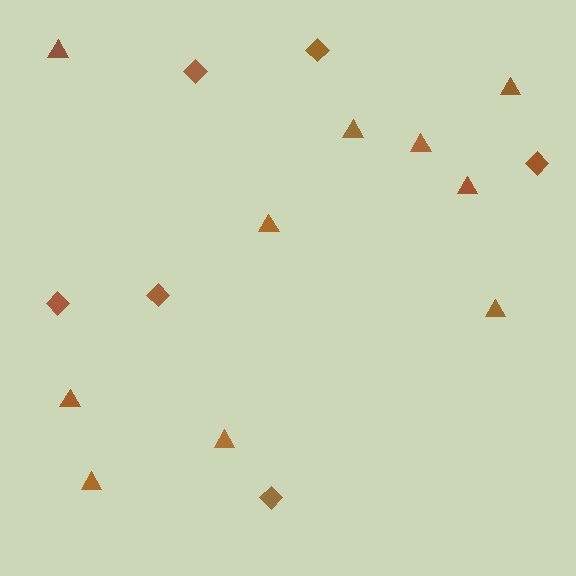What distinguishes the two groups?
There are 2 groups: one group of triangles (10) and one group of diamonds (6).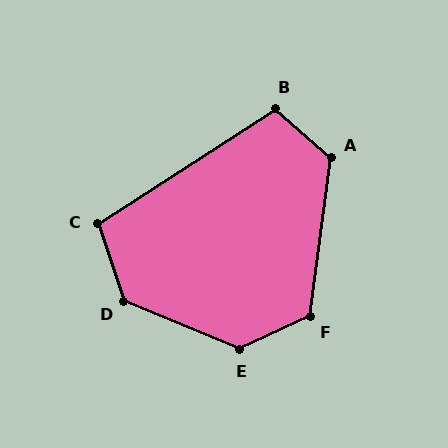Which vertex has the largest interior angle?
E, at approximately 132 degrees.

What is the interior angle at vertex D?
Approximately 131 degrees (obtuse).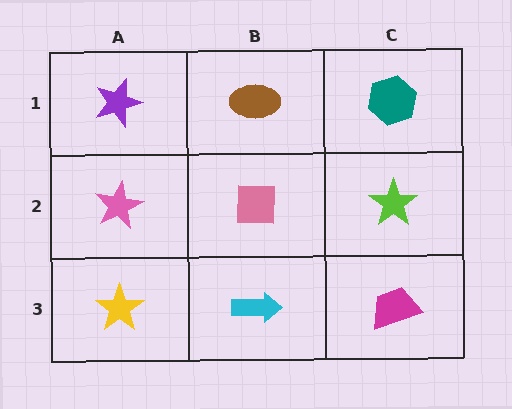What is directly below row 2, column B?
A cyan arrow.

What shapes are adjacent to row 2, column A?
A purple star (row 1, column A), a yellow star (row 3, column A), a pink square (row 2, column B).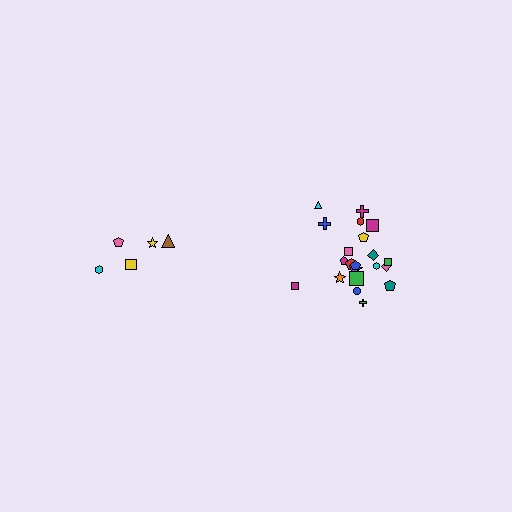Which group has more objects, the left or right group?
The right group.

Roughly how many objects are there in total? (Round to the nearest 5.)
Roughly 25 objects in total.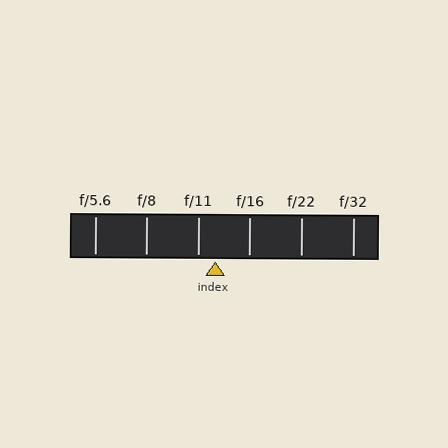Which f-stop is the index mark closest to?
The index mark is closest to f/11.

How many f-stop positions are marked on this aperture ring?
There are 6 f-stop positions marked.